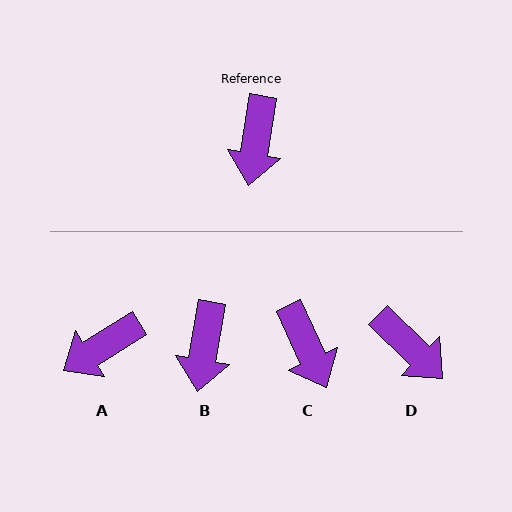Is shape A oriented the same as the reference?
No, it is off by about 49 degrees.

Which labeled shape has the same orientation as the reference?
B.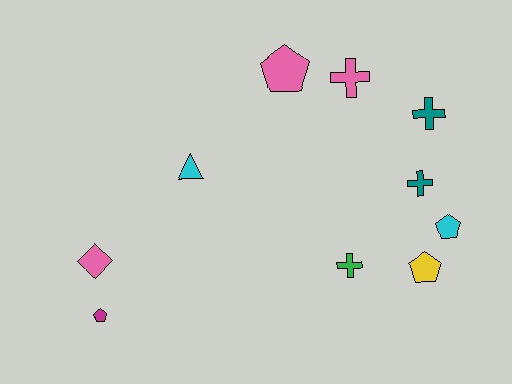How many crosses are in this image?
There are 4 crosses.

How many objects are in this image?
There are 10 objects.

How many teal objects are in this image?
There are 2 teal objects.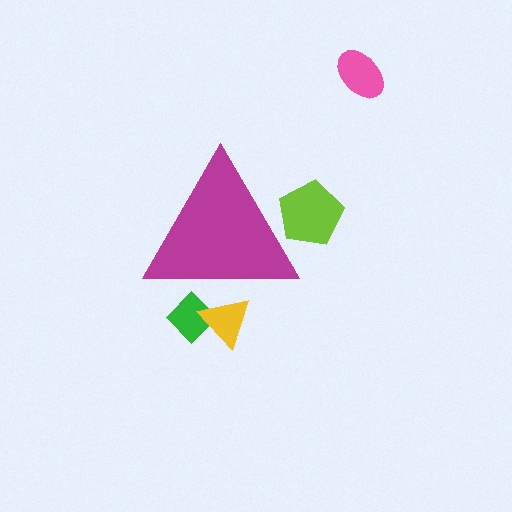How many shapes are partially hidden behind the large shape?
4 shapes are partially hidden.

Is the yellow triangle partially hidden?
Yes, the yellow triangle is partially hidden behind the magenta triangle.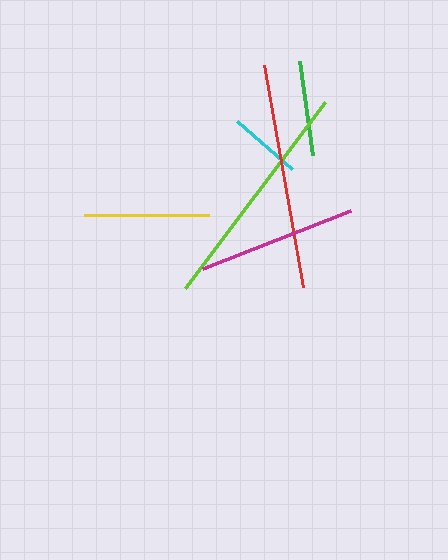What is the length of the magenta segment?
The magenta segment is approximately 159 pixels long.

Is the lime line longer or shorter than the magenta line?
The lime line is longer than the magenta line.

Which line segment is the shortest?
The cyan line is the shortest at approximately 73 pixels.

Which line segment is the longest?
The lime line is the longest at approximately 233 pixels.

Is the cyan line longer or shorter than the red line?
The red line is longer than the cyan line.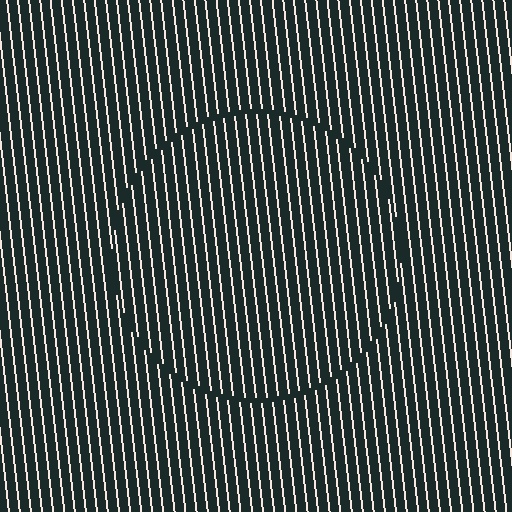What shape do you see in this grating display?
An illusory circle. The interior of the shape contains the same grating, shifted by half a period — the contour is defined by the phase discontinuity where line-ends from the inner and outer gratings abut.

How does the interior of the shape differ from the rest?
The interior of the shape contains the same grating, shifted by half a period — the contour is defined by the phase discontinuity where line-ends from the inner and outer gratings abut.